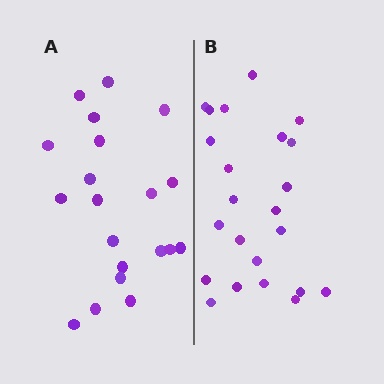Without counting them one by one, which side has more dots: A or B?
Region B (the right region) has more dots.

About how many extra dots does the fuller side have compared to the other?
Region B has just a few more — roughly 2 or 3 more dots than region A.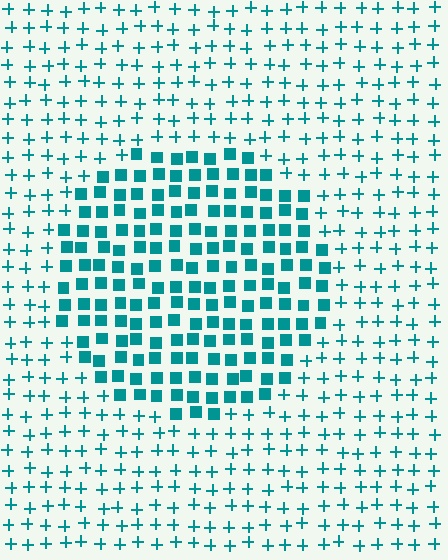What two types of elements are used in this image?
The image uses squares inside the circle region and plus signs outside it.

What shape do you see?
I see a circle.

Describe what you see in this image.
The image is filled with small teal elements arranged in a uniform grid. A circle-shaped region contains squares, while the surrounding area contains plus signs. The boundary is defined purely by the change in element shape.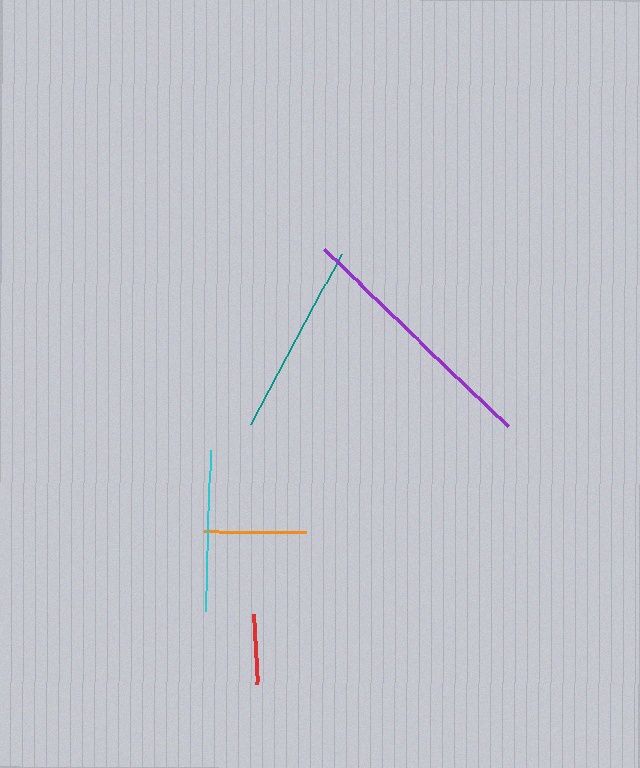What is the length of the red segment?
The red segment is approximately 71 pixels long.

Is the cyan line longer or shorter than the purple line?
The purple line is longer than the cyan line.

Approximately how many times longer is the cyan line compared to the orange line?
The cyan line is approximately 1.6 times the length of the orange line.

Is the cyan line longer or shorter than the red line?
The cyan line is longer than the red line.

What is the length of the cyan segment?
The cyan segment is approximately 161 pixels long.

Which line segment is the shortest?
The red line is the shortest at approximately 71 pixels.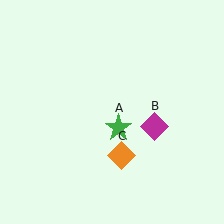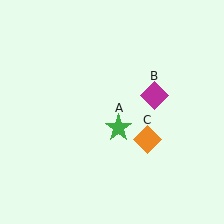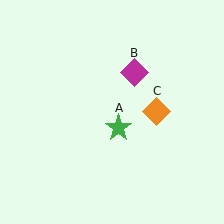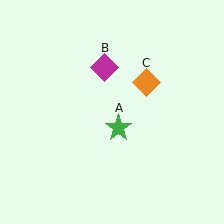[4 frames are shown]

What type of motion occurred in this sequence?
The magenta diamond (object B), orange diamond (object C) rotated counterclockwise around the center of the scene.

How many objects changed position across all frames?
2 objects changed position: magenta diamond (object B), orange diamond (object C).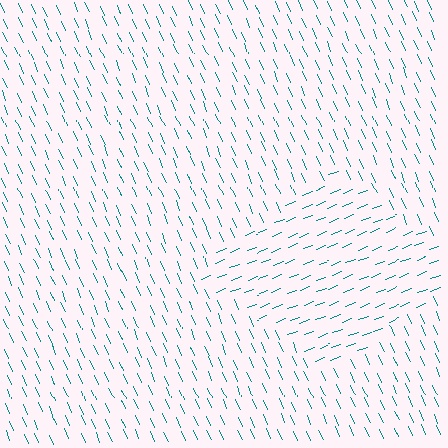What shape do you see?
I see a diamond.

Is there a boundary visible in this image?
Yes, there is a texture boundary formed by a change in line orientation.